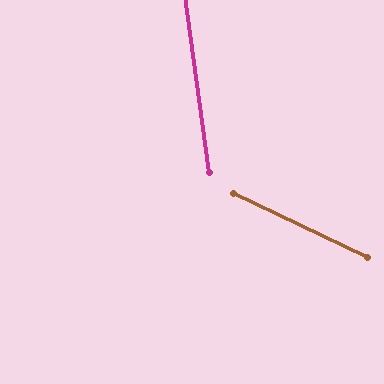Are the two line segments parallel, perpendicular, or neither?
Neither parallel nor perpendicular — they differ by about 57°.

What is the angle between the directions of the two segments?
Approximately 57 degrees.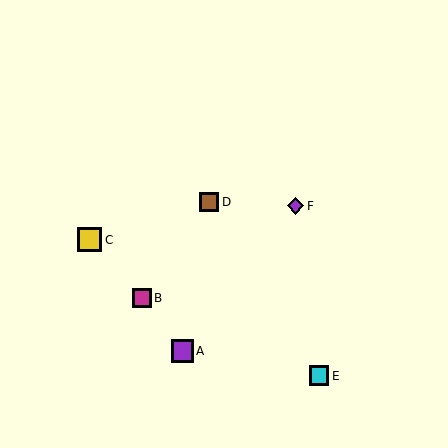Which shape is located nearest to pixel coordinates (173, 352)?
The purple square (labeled A) at (182, 351) is nearest to that location.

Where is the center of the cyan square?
The center of the cyan square is at (319, 376).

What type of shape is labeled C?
Shape C is a yellow square.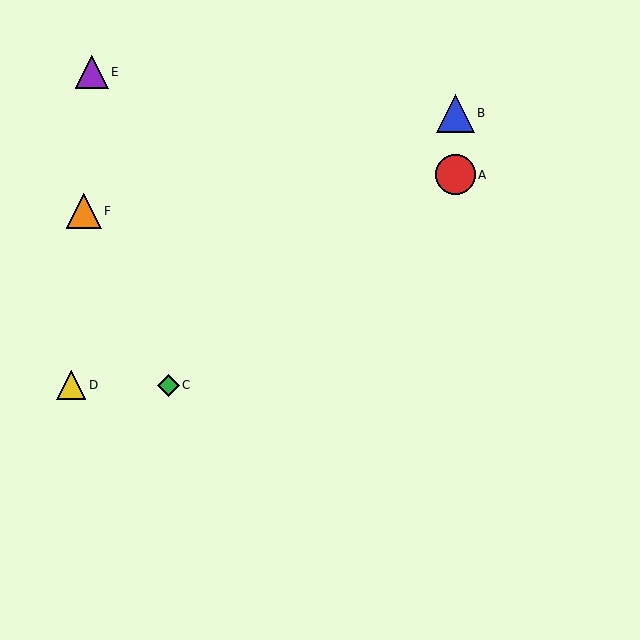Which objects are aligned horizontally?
Objects C, D are aligned horizontally.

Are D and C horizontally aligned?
Yes, both are at y≈385.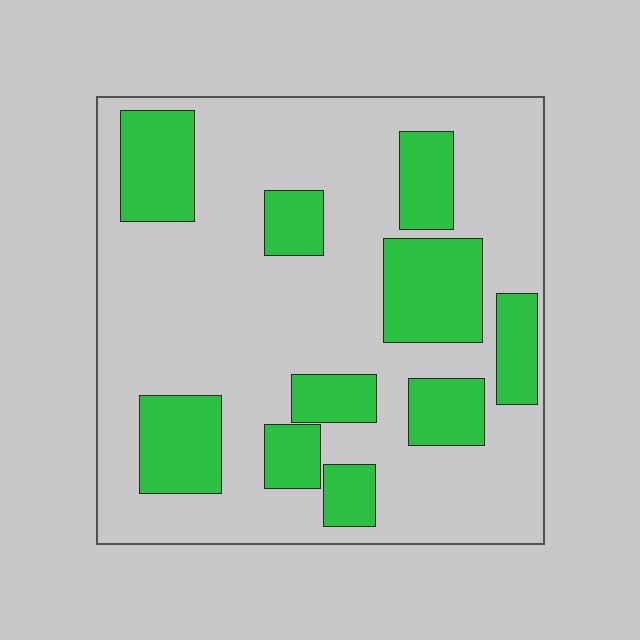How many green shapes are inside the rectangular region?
10.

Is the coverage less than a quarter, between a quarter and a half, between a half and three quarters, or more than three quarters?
Between a quarter and a half.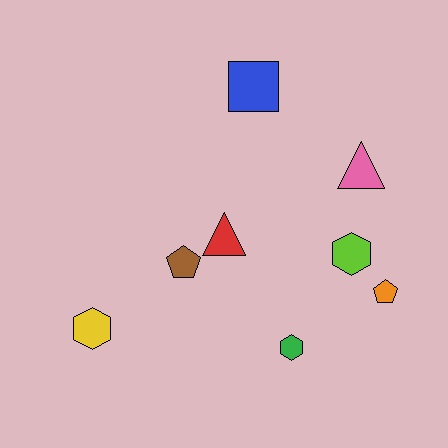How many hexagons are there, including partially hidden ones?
There are 3 hexagons.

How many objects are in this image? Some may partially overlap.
There are 8 objects.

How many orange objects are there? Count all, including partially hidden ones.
There is 1 orange object.